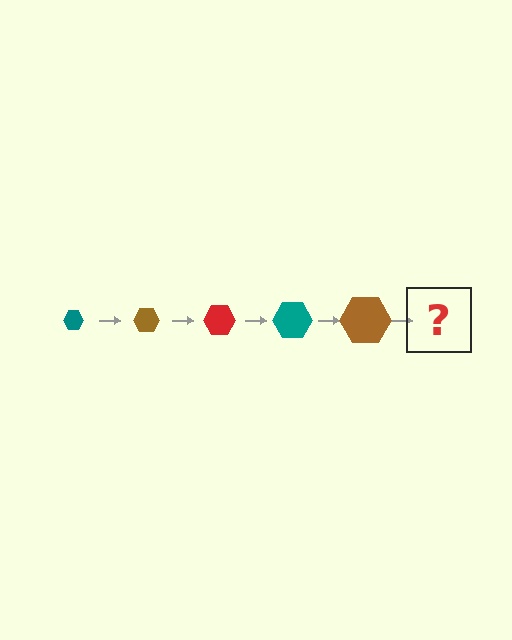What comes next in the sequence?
The next element should be a red hexagon, larger than the previous one.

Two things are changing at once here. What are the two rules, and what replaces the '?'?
The two rules are that the hexagon grows larger each step and the color cycles through teal, brown, and red. The '?' should be a red hexagon, larger than the previous one.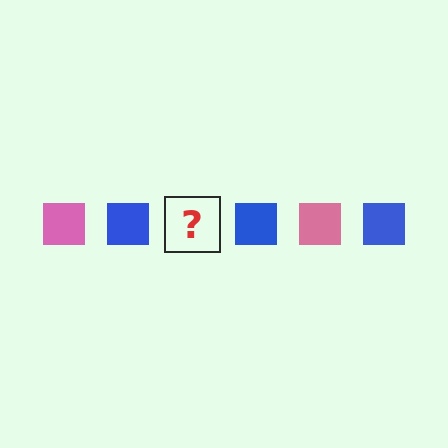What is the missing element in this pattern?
The missing element is a pink square.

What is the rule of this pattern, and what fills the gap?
The rule is that the pattern cycles through pink, blue squares. The gap should be filled with a pink square.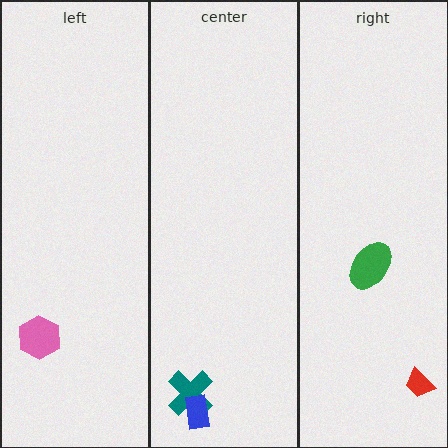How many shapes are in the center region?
2.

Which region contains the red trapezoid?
The right region.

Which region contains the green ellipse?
The right region.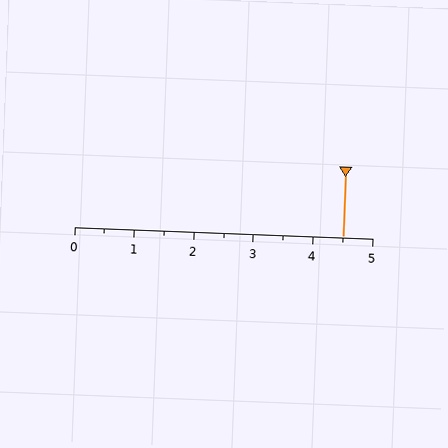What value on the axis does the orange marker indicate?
The marker indicates approximately 4.5.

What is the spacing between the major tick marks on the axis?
The major ticks are spaced 1 apart.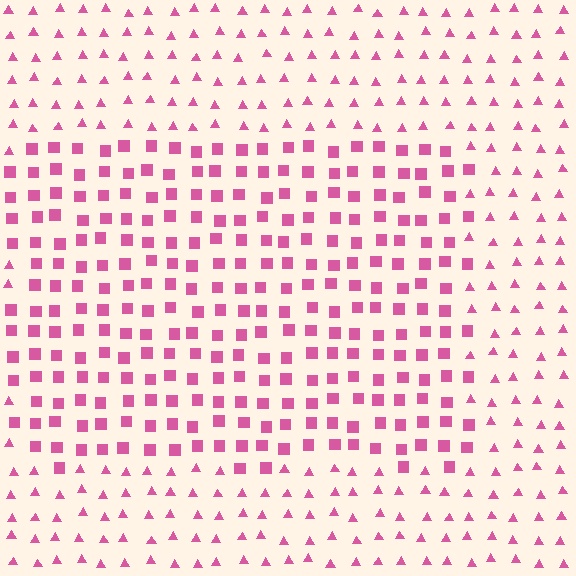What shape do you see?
I see a rectangle.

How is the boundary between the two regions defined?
The boundary is defined by a change in element shape: squares inside vs. triangles outside. All elements share the same color and spacing.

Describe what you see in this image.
The image is filled with small pink elements arranged in a uniform grid. A rectangle-shaped region contains squares, while the surrounding area contains triangles. The boundary is defined purely by the change in element shape.